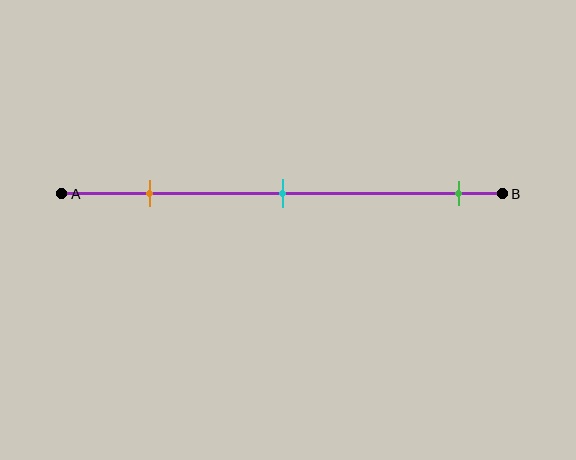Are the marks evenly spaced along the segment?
No, the marks are not evenly spaced.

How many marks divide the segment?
There are 3 marks dividing the segment.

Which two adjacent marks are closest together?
The orange and cyan marks are the closest adjacent pair.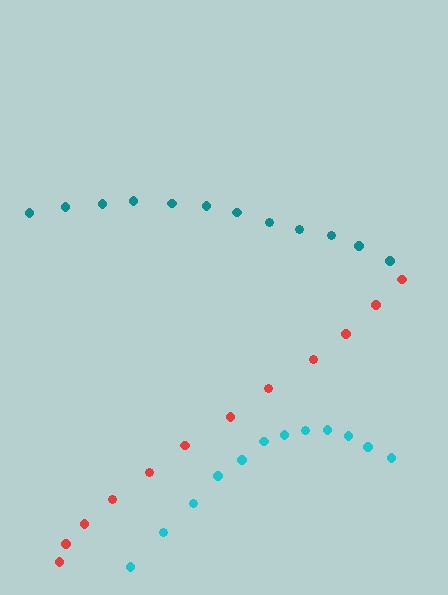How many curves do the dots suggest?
There are 3 distinct paths.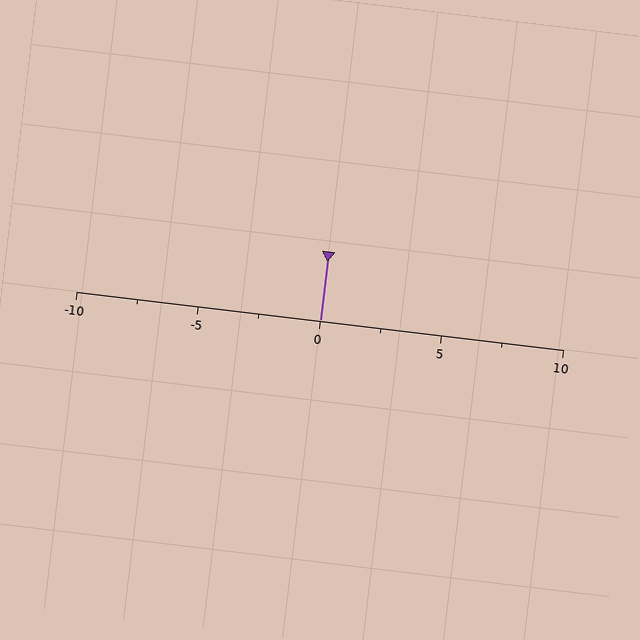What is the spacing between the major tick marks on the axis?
The major ticks are spaced 5 apart.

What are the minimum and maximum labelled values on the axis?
The axis runs from -10 to 10.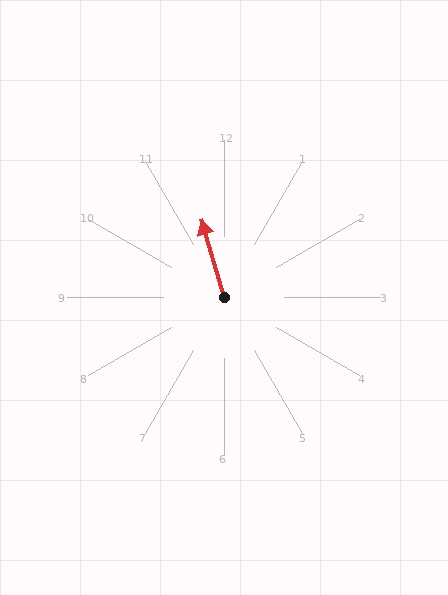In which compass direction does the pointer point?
North.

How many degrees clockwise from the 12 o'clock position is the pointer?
Approximately 344 degrees.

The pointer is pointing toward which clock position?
Roughly 11 o'clock.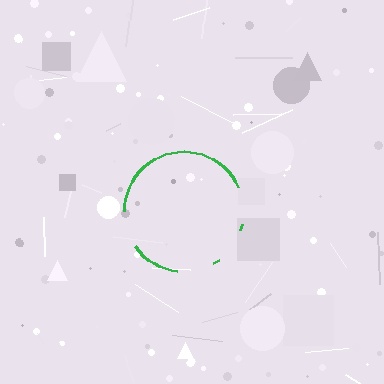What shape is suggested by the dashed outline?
The dashed outline suggests a circle.